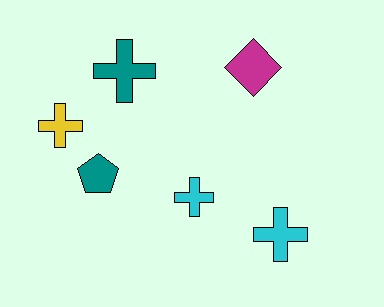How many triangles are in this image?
There are no triangles.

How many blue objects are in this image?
There are no blue objects.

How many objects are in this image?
There are 6 objects.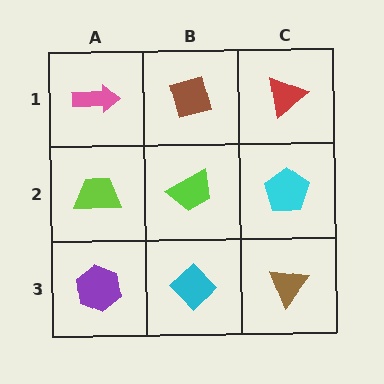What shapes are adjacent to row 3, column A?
A lime trapezoid (row 2, column A), a cyan diamond (row 3, column B).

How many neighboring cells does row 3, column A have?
2.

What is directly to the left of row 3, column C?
A cyan diamond.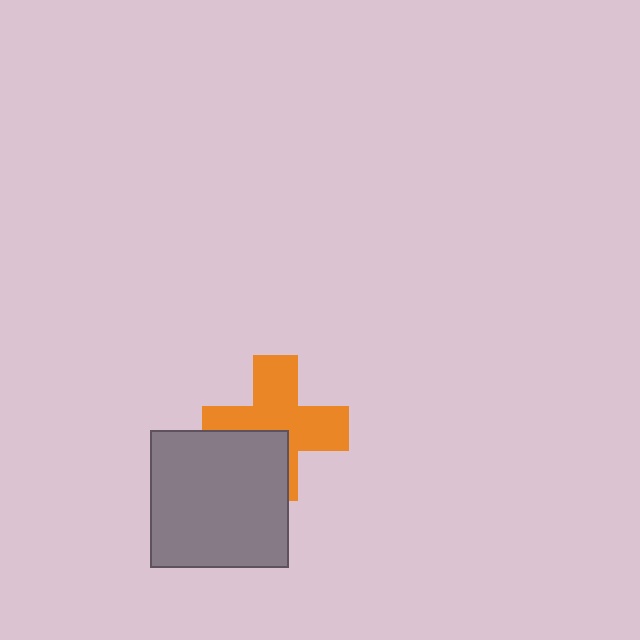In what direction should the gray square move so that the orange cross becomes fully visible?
The gray square should move down. That is the shortest direction to clear the overlap and leave the orange cross fully visible.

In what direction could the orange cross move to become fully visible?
The orange cross could move up. That would shift it out from behind the gray square entirely.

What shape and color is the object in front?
The object in front is a gray square.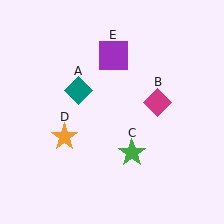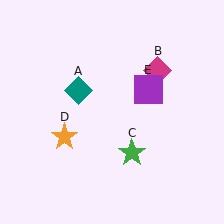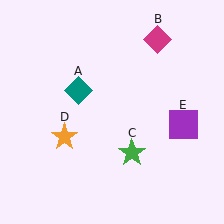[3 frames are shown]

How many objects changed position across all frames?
2 objects changed position: magenta diamond (object B), purple square (object E).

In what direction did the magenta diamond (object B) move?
The magenta diamond (object B) moved up.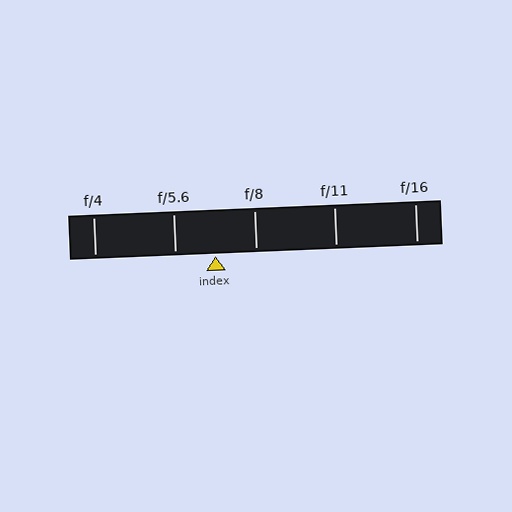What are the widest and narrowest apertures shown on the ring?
The widest aperture shown is f/4 and the narrowest is f/16.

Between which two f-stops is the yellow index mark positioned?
The index mark is between f/5.6 and f/8.